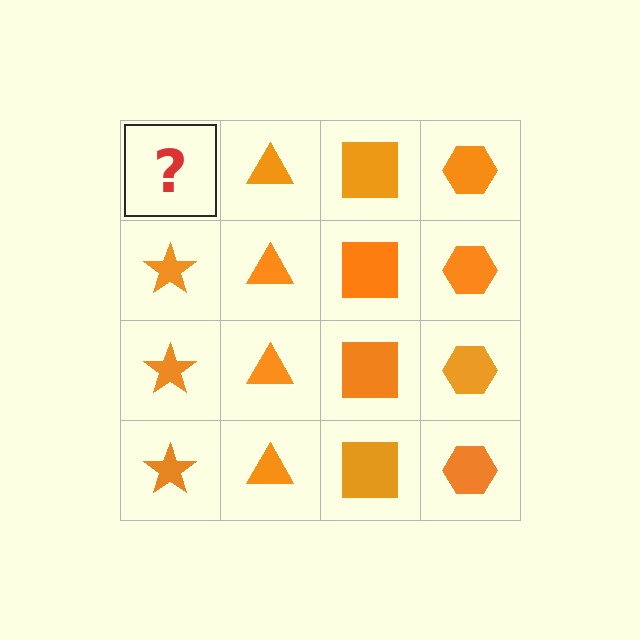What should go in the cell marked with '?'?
The missing cell should contain an orange star.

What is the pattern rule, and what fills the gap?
The rule is that each column has a consistent shape. The gap should be filled with an orange star.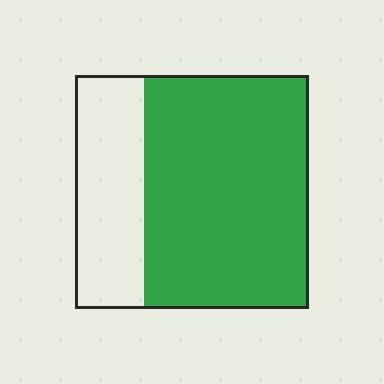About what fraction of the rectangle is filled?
About two thirds (2/3).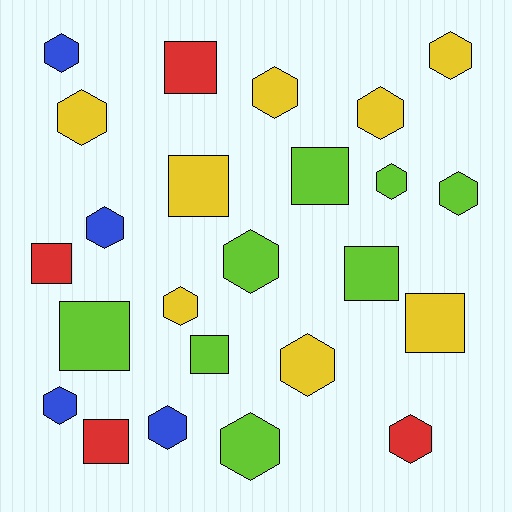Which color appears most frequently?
Lime, with 8 objects.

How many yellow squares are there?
There are 2 yellow squares.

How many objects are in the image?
There are 24 objects.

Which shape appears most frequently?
Hexagon, with 15 objects.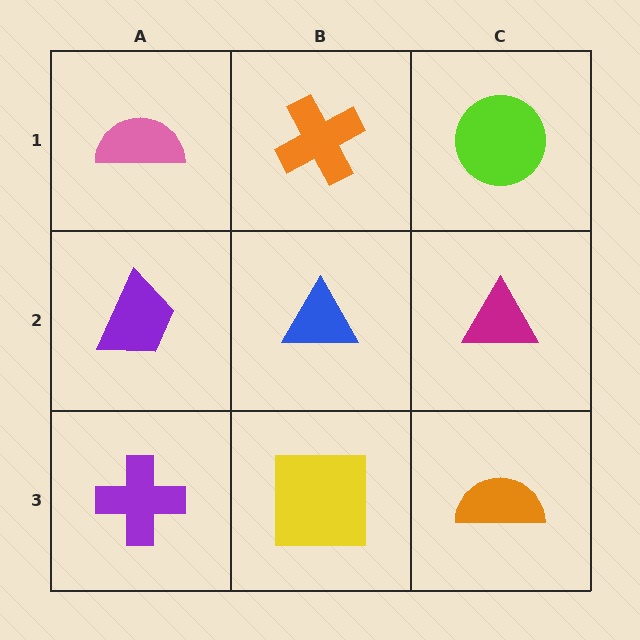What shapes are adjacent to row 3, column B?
A blue triangle (row 2, column B), a purple cross (row 3, column A), an orange semicircle (row 3, column C).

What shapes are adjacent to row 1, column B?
A blue triangle (row 2, column B), a pink semicircle (row 1, column A), a lime circle (row 1, column C).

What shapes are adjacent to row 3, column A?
A purple trapezoid (row 2, column A), a yellow square (row 3, column B).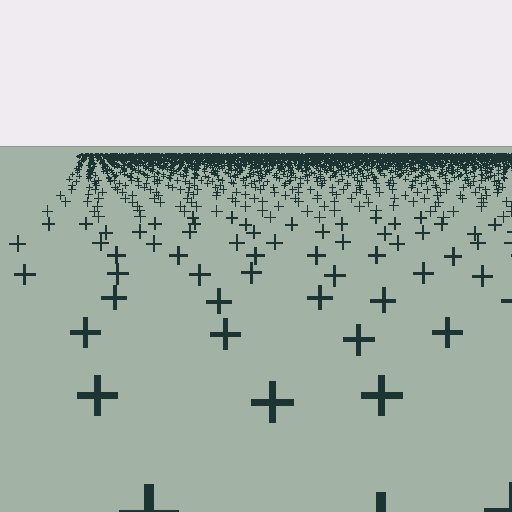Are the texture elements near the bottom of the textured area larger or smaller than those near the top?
Larger. Near the bottom, elements are closer to the viewer and appear at a bigger on-screen size.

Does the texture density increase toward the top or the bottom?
Density increases toward the top.